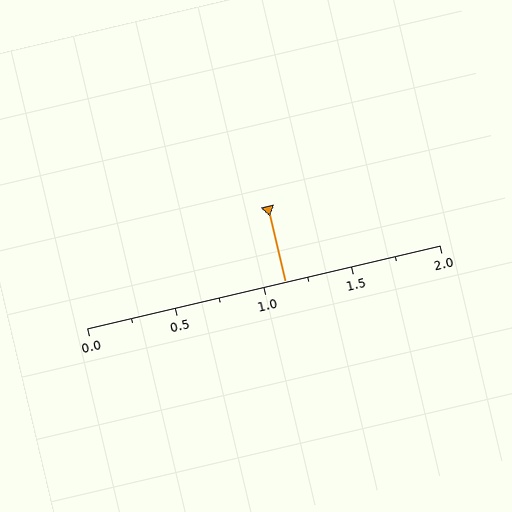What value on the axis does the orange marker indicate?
The marker indicates approximately 1.12.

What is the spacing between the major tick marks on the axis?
The major ticks are spaced 0.5 apart.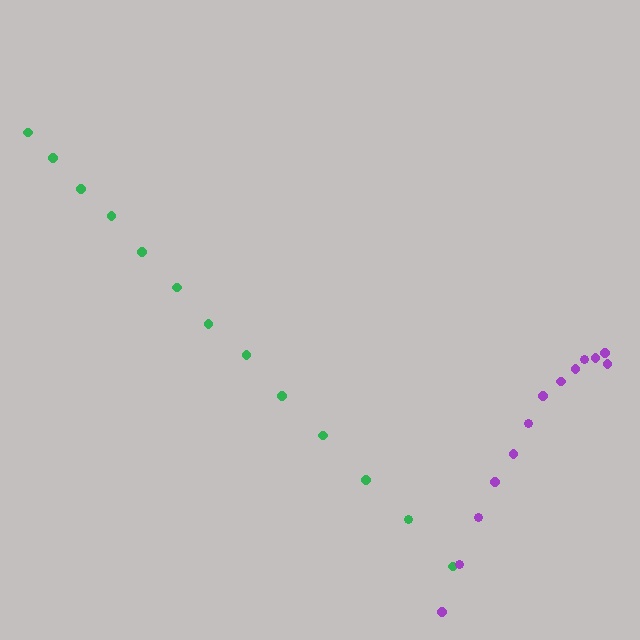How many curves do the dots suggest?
There are 2 distinct paths.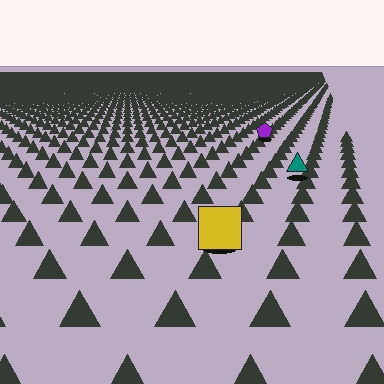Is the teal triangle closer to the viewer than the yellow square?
No. The yellow square is closer — you can tell from the texture gradient: the ground texture is coarser near it.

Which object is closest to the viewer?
The yellow square is closest. The texture marks near it are larger and more spread out.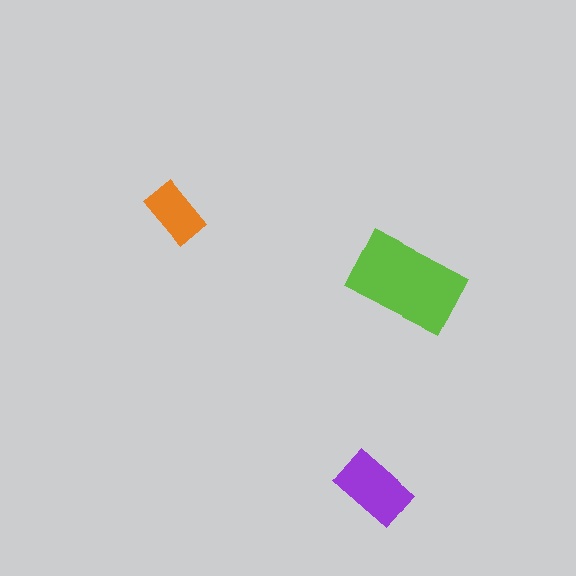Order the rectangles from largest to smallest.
the lime one, the purple one, the orange one.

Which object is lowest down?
The purple rectangle is bottommost.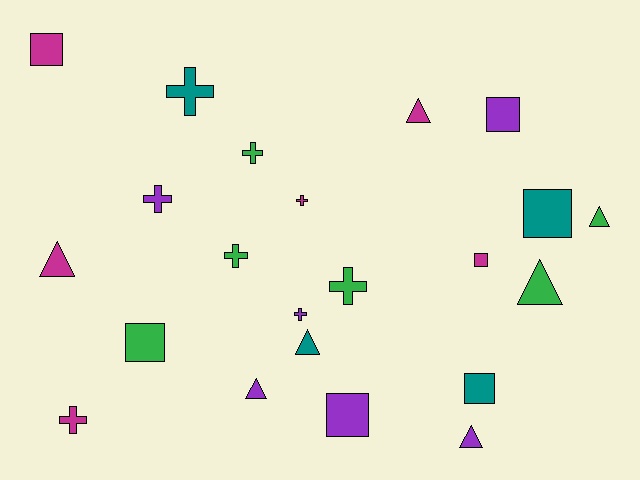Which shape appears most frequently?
Cross, with 8 objects.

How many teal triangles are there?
There is 1 teal triangle.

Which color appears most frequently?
Green, with 6 objects.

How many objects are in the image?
There are 22 objects.